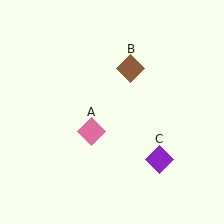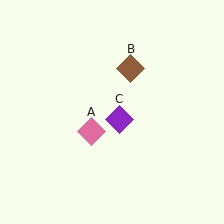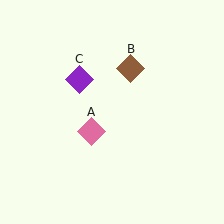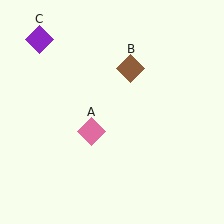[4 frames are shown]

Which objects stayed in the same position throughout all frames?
Pink diamond (object A) and brown diamond (object B) remained stationary.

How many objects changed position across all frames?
1 object changed position: purple diamond (object C).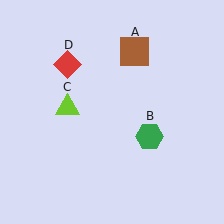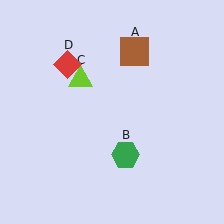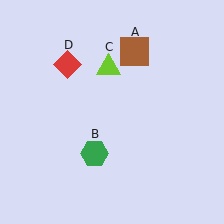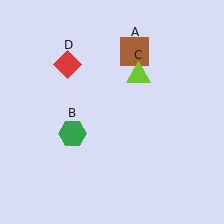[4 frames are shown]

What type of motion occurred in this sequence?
The green hexagon (object B), lime triangle (object C) rotated clockwise around the center of the scene.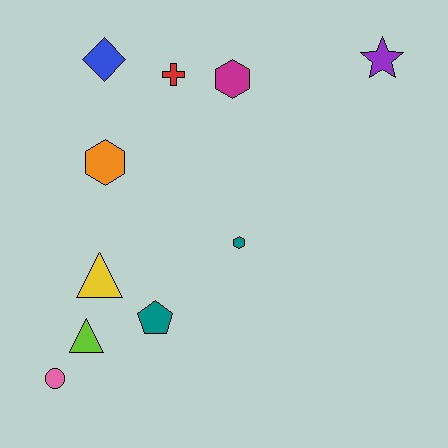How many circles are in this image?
There is 1 circle.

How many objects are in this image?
There are 10 objects.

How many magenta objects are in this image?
There is 1 magenta object.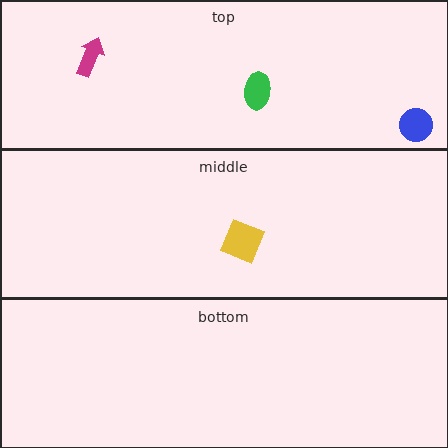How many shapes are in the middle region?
1.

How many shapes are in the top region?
3.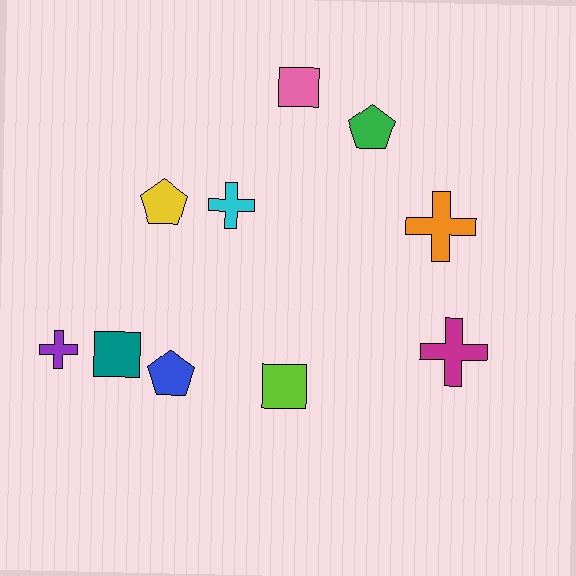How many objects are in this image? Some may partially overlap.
There are 10 objects.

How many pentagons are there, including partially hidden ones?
There are 3 pentagons.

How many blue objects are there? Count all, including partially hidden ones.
There is 1 blue object.